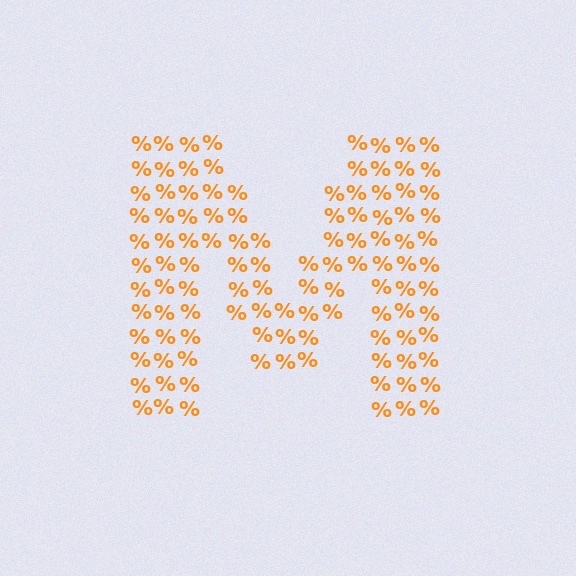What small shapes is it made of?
It is made of small percent signs.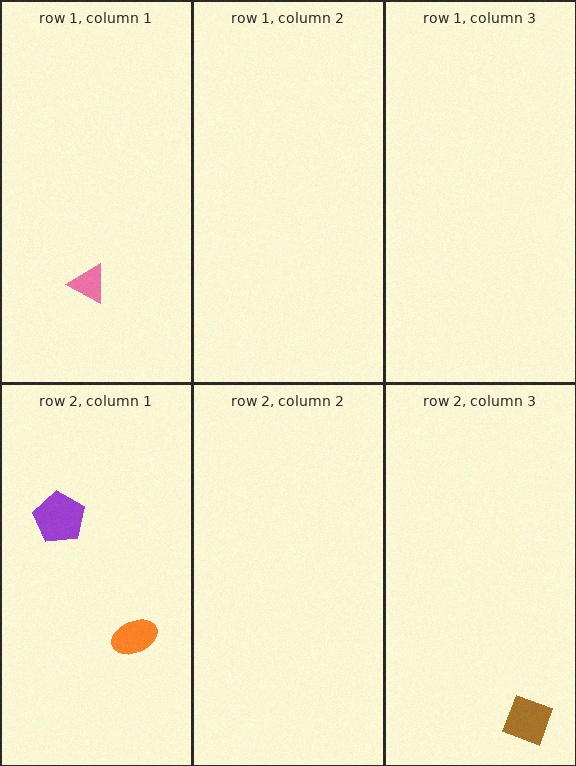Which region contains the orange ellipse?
The row 2, column 1 region.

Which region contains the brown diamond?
The row 2, column 3 region.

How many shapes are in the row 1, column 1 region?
1.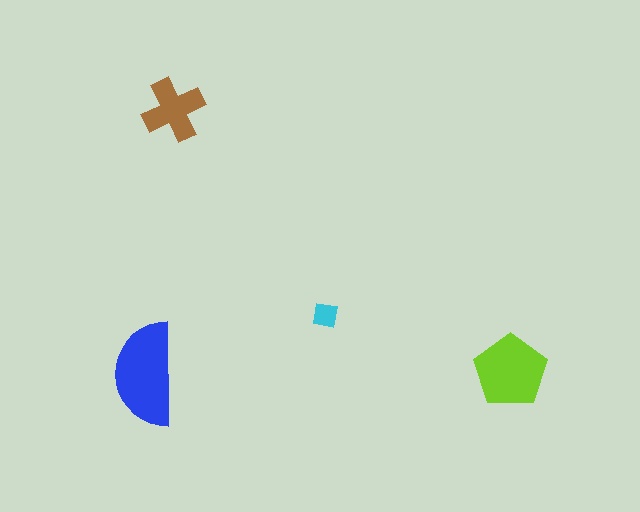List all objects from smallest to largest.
The cyan square, the brown cross, the lime pentagon, the blue semicircle.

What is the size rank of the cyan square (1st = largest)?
4th.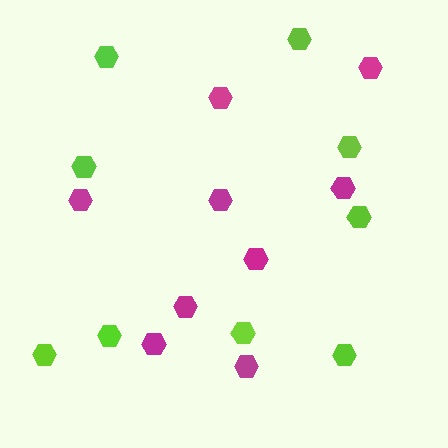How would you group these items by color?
There are 2 groups: one group of magenta hexagons (9) and one group of lime hexagons (9).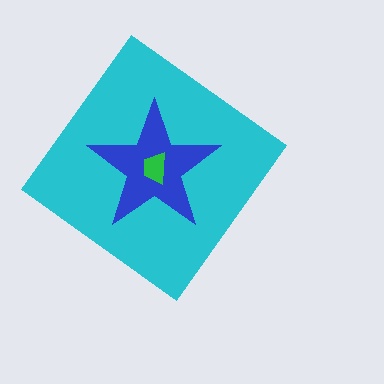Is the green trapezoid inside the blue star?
Yes.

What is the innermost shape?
The green trapezoid.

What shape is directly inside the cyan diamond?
The blue star.